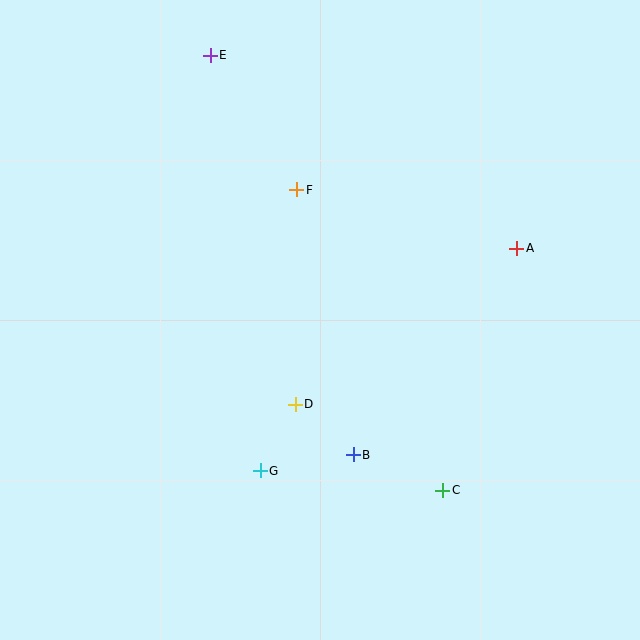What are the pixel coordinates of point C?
Point C is at (443, 490).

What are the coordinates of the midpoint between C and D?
The midpoint between C and D is at (369, 447).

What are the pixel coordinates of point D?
Point D is at (295, 404).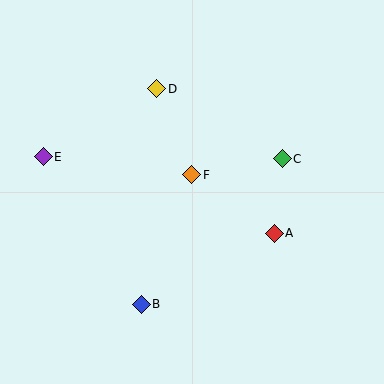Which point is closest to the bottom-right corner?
Point A is closest to the bottom-right corner.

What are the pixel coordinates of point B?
Point B is at (141, 304).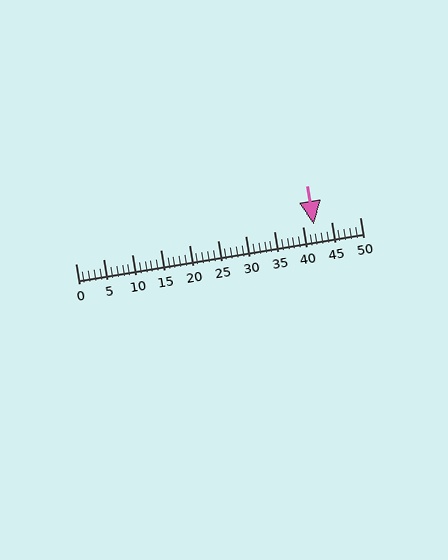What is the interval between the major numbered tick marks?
The major tick marks are spaced 5 units apart.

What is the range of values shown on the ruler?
The ruler shows values from 0 to 50.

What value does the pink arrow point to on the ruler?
The pink arrow points to approximately 42.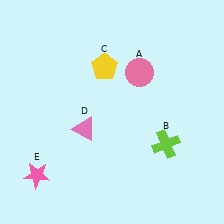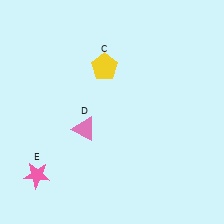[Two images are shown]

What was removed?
The lime cross (B), the pink circle (A) were removed in Image 2.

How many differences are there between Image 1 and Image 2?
There are 2 differences between the two images.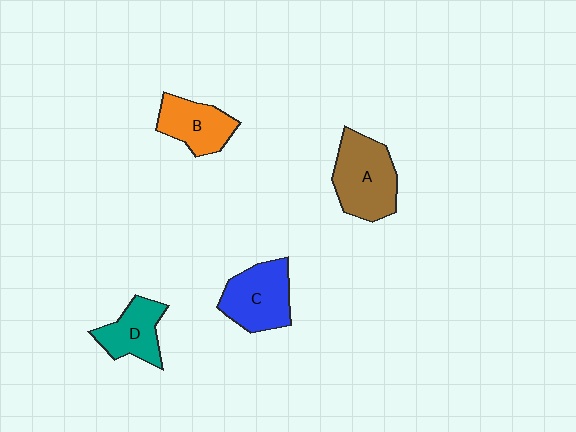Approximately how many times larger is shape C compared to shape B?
Approximately 1.2 times.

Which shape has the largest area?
Shape A (brown).